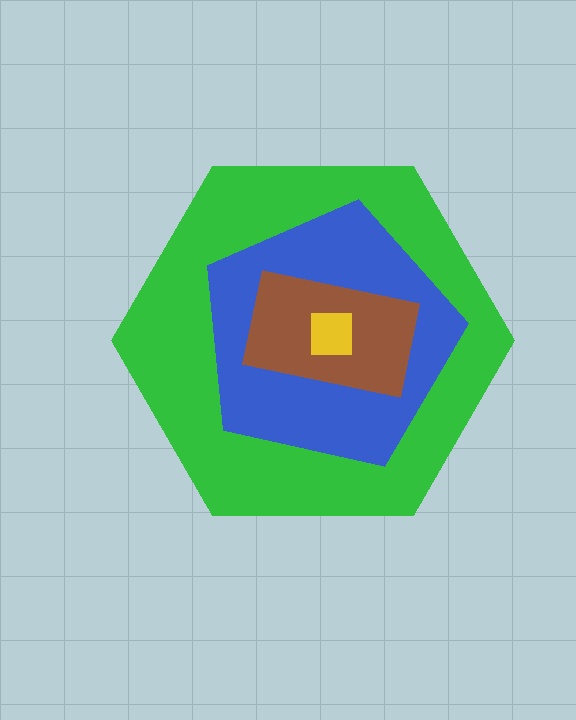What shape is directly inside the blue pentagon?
The brown rectangle.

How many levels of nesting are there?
4.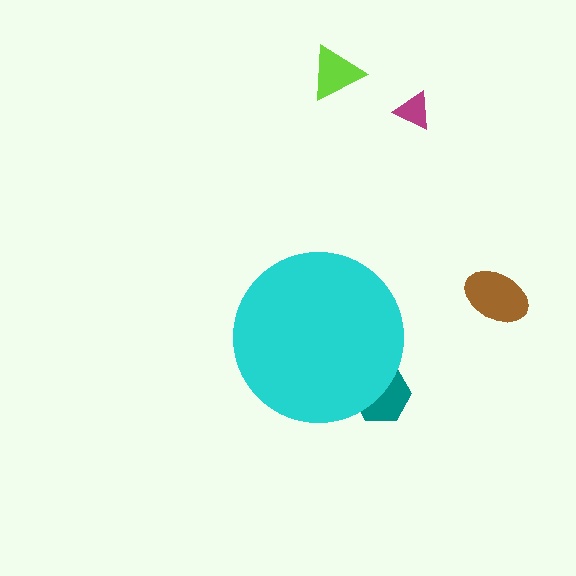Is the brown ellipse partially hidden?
No, the brown ellipse is fully visible.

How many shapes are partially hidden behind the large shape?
1 shape is partially hidden.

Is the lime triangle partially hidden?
No, the lime triangle is fully visible.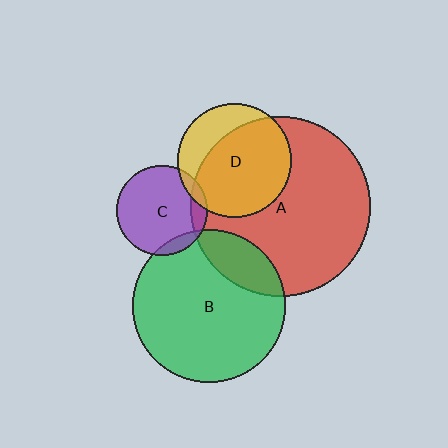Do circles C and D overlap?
Yes.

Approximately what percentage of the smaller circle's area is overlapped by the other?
Approximately 10%.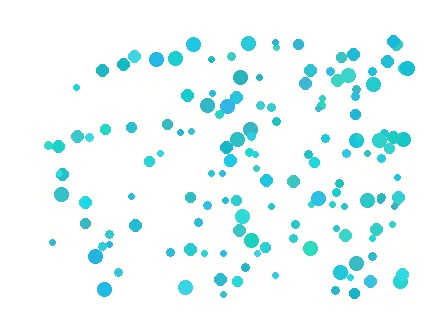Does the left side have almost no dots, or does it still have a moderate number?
Still a moderate number, just noticeably fewer than the right.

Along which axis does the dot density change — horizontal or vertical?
Horizontal.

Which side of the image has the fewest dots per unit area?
The left.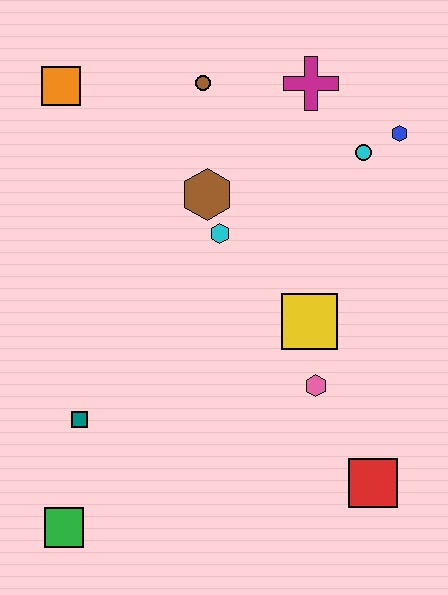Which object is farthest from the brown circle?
The green square is farthest from the brown circle.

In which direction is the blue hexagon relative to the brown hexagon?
The blue hexagon is to the right of the brown hexagon.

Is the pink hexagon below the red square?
No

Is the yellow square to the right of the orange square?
Yes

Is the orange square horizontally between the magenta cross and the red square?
No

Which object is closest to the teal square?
The green square is closest to the teal square.